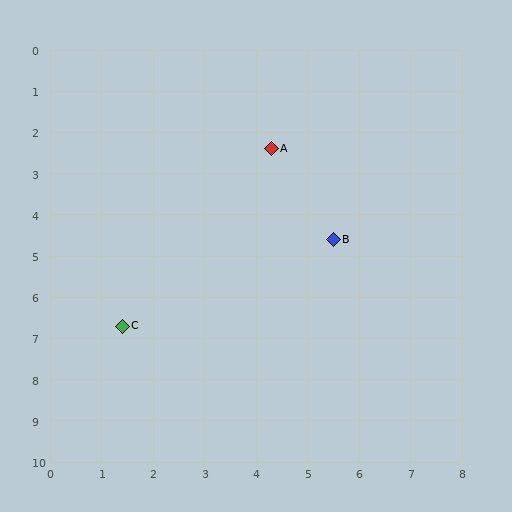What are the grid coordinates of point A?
Point A is at approximately (4.3, 2.4).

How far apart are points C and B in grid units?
Points C and B are about 4.6 grid units apart.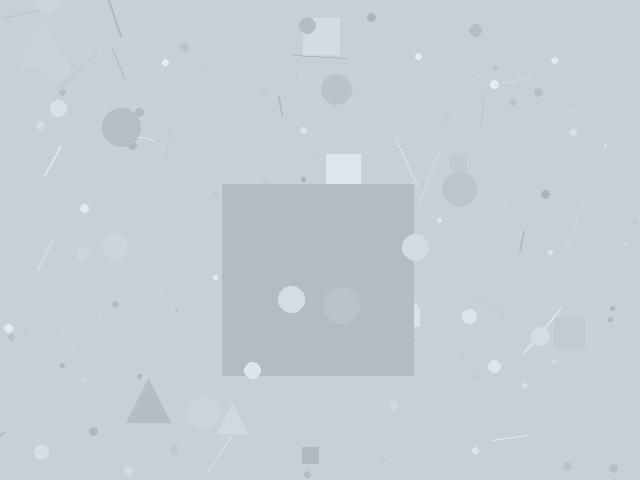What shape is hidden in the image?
A square is hidden in the image.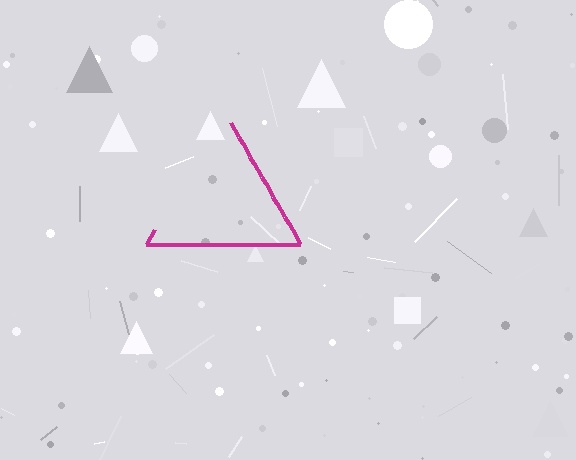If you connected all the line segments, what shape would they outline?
They would outline a triangle.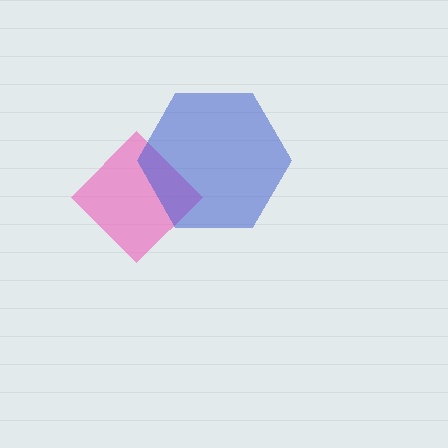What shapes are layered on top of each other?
The layered shapes are: a pink diamond, a blue hexagon.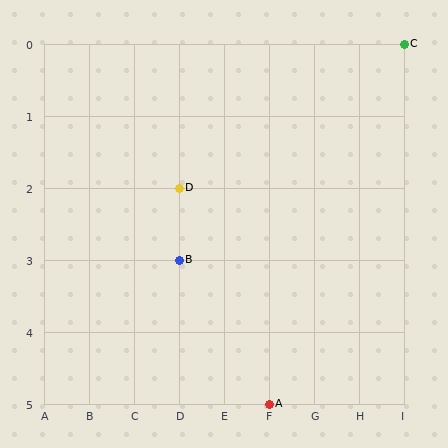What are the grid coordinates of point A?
Point A is at grid coordinates (F, 5).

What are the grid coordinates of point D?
Point D is at grid coordinates (D, 2).